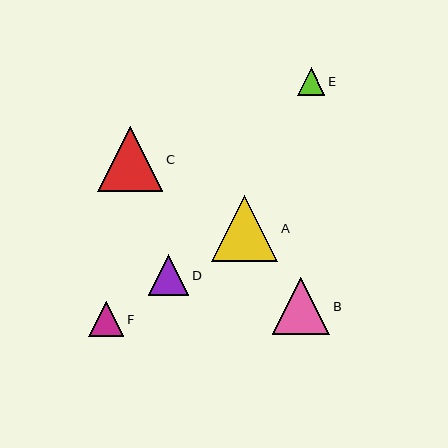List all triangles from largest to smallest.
From largest to smallest: A, C, B, D, F, E.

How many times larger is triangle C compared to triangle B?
Triangle C is approximately 1.1 times the size of triangle B.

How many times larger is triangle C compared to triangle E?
Triangle C is approximately 2.3 times the size of triangle E.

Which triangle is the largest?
Triangle A is the largest with a size of approximately 66 pixels.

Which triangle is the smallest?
Triangle E is the smallest with a size of approximately 28 pixels.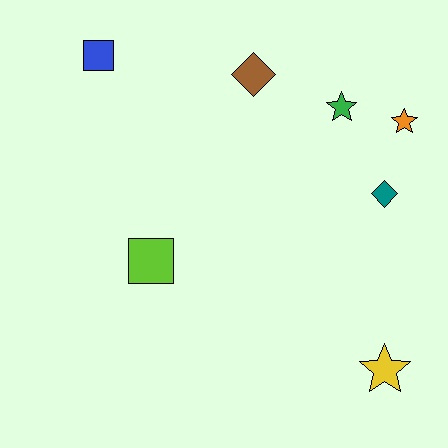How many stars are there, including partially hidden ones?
There are 3 stars.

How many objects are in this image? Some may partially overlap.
There are 7 objects.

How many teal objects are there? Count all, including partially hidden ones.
There is 1 teal object.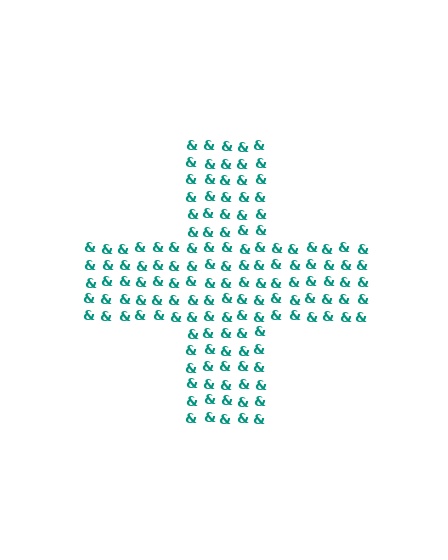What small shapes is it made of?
It is made of small ampersands.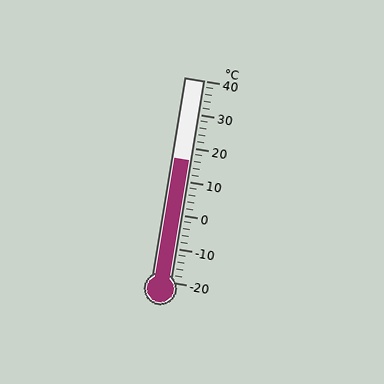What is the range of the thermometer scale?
The thermometer scale ranges from -20°C to 40°C.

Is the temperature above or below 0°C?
The temperature is above 0°C.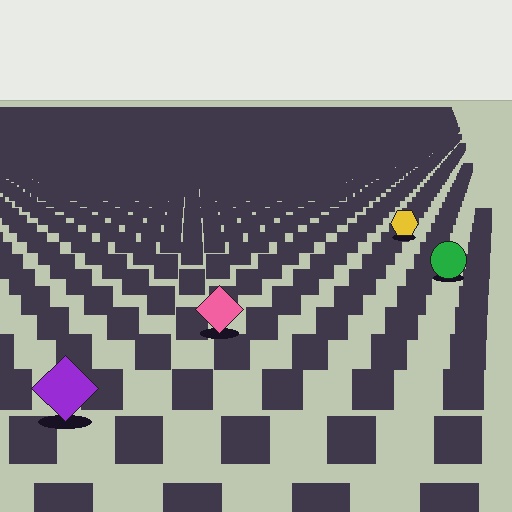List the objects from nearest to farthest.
From nearest to farthest: the purple diamond, the pink diamond, the green circle, the yellow hexagon.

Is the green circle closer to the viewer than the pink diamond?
No. The pink diamond is closer — you can tell from the texture gradient: the ground texture is coarser near it.